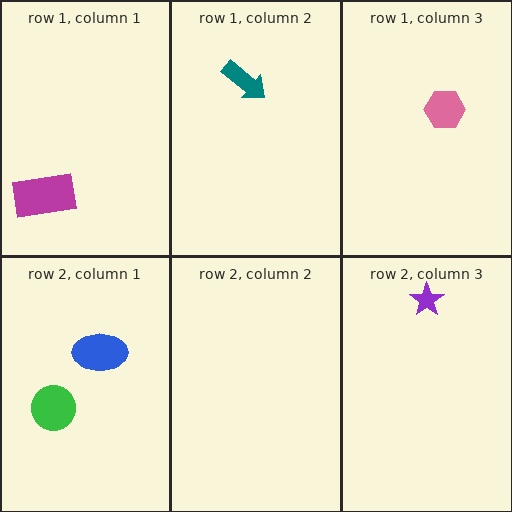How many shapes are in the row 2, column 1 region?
2.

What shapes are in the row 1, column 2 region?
The teal arrow.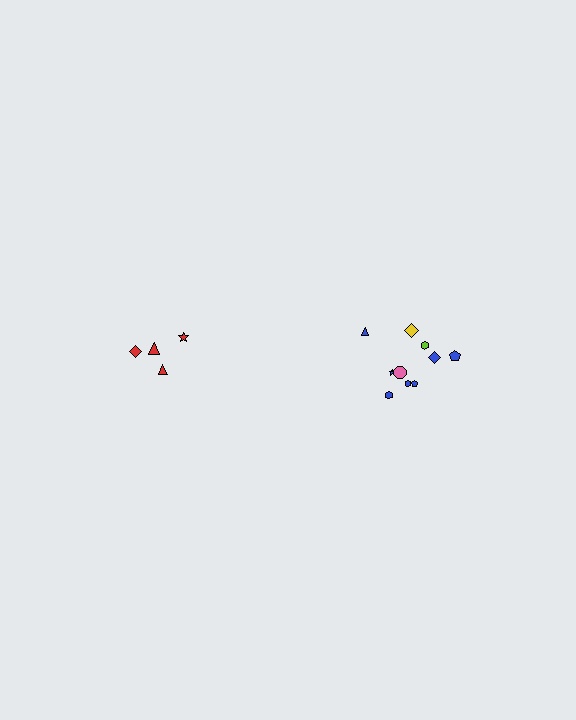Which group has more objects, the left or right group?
The right group.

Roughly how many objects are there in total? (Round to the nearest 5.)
Roughly 15 objects in total.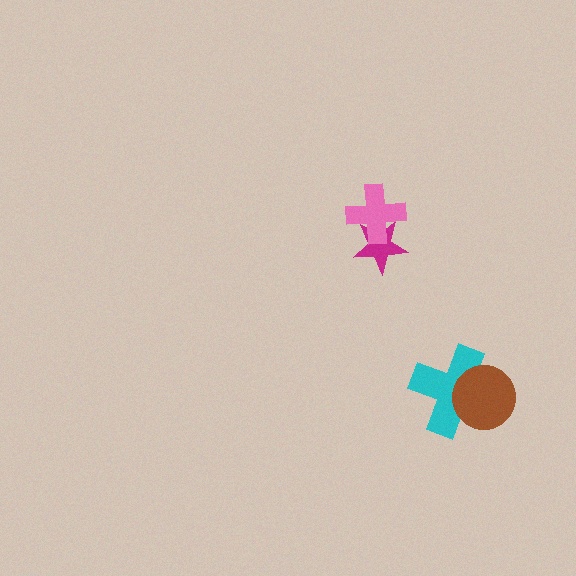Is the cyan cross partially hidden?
Yes, it is partially covered by another shape.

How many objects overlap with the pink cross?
1 object overlaps with the pink cross.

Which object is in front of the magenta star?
The pink cross is in front of the magenta star.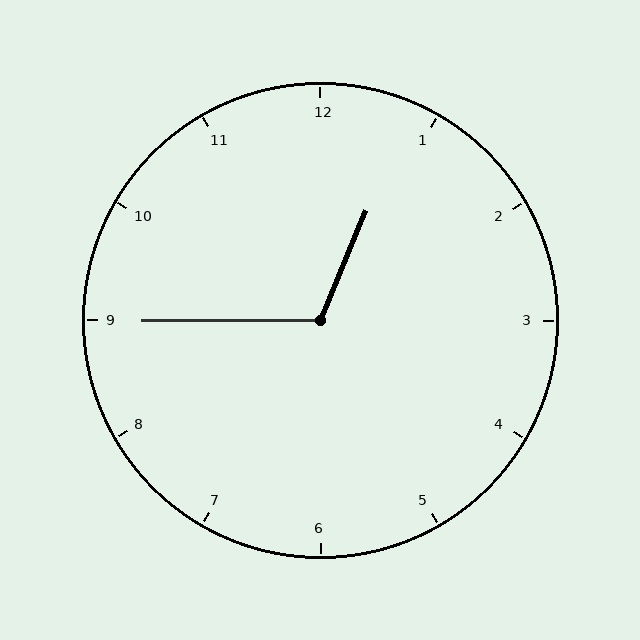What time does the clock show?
12:45.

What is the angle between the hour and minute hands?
Approximately 112 degrees.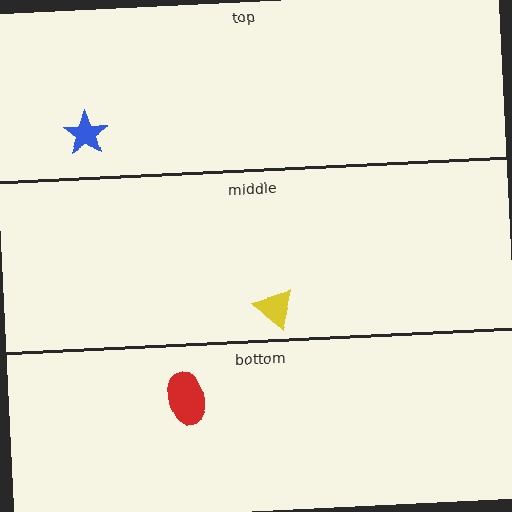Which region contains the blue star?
The top region.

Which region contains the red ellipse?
The bottom region.